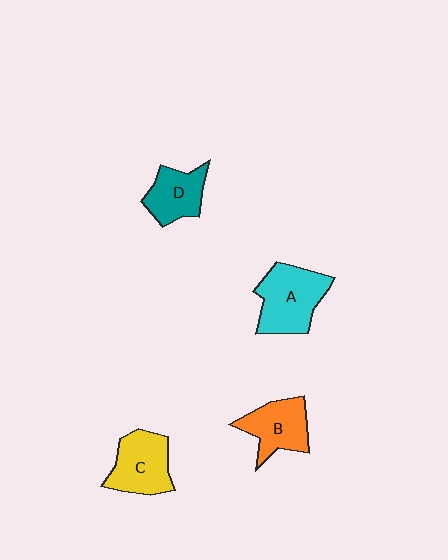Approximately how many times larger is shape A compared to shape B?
Approximately 1.3 times.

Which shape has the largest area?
Shape A (cyan).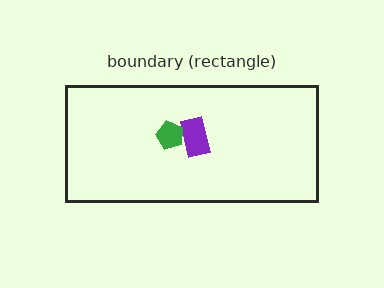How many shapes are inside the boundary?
2 inside, 0 outside.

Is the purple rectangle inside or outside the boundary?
Inside.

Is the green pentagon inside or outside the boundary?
Inside.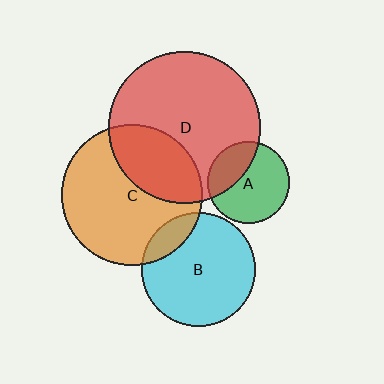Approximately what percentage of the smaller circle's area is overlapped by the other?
Approximately 30%.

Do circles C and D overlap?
Yes.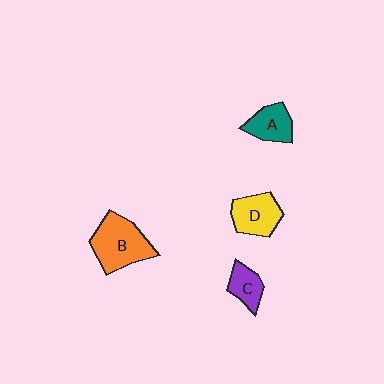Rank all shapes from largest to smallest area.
From largest to smallest: B (orange), D (yellow), A (teal), C (purple).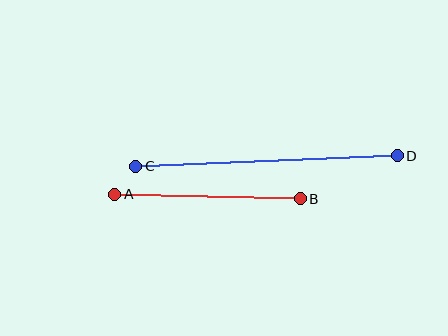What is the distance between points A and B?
The distance is approximately 185 pixels.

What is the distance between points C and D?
The distance is approximately 262 pixels.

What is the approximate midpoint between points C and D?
The midpoint is at approximately (267, 161) pixels.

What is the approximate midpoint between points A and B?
The midpoint is at approximately (207, 197) pixels.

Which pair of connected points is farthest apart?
Points C and D are farthest apart.